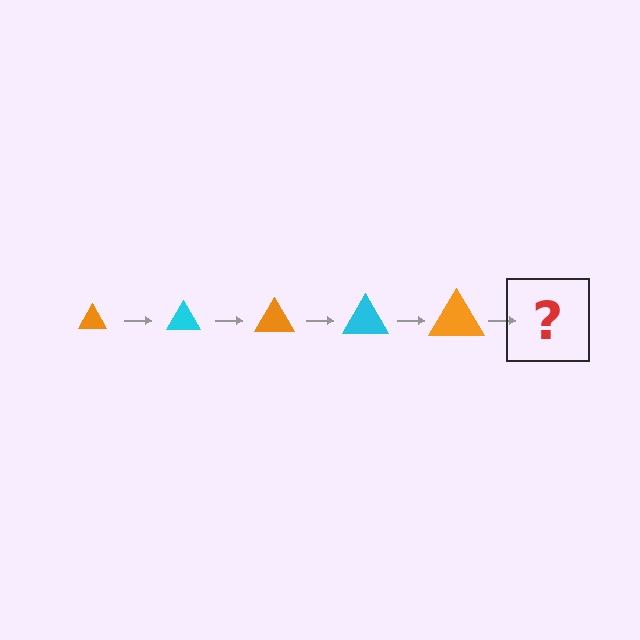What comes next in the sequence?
The next element should be a cyan triangle, larger than the previous one.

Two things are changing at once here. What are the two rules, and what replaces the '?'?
The two rules are that the triangle grows larger each step and the color cycles through orange and cyan. The '?' should be a cyan triangle, larger than the previous one.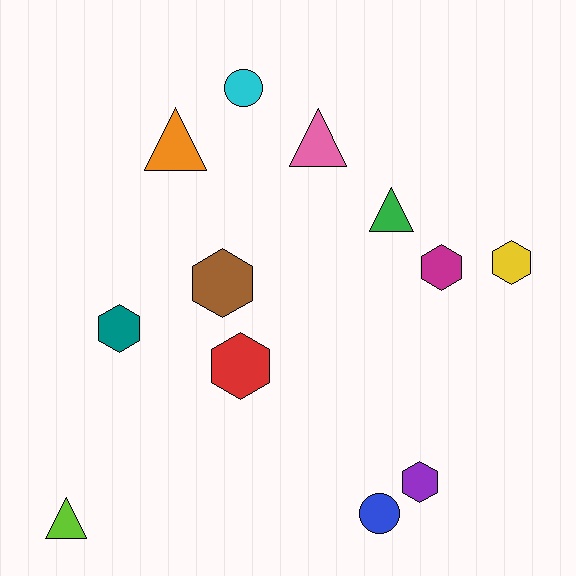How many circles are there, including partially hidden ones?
There are 2 circles.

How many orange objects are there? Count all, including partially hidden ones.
There is 1 orange object.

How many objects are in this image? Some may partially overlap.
There are 12 objects.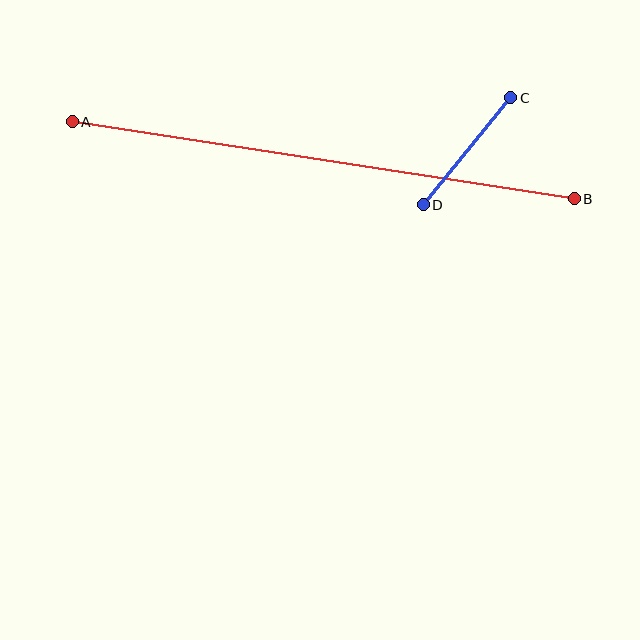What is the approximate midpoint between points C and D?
The midpoint is at approximately (467, 151) pixels.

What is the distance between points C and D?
The distance is approximately 138 pixels.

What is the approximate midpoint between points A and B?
The midpoint is at approximately (323, 160) pixels.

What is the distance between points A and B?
The distance is approximately 508 pixels.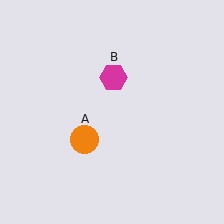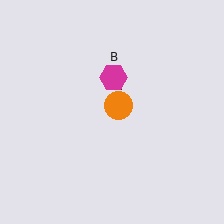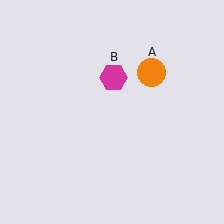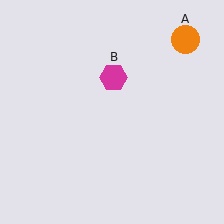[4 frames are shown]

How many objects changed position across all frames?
1 object changed position: orange circle (object A).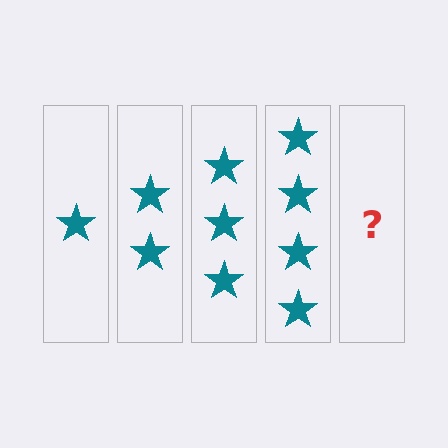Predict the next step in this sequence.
The next step is 5 stars.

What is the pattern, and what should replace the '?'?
The pattern is that each step adds one more star. The '?' should be 5 stars.